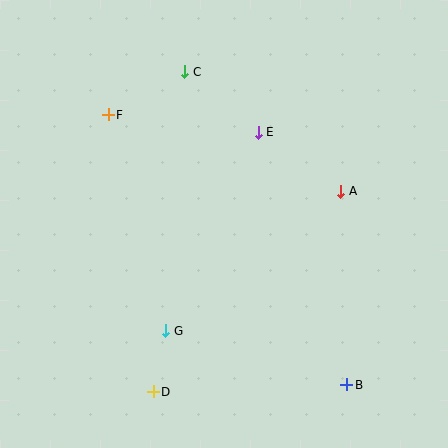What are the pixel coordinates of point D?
Point D is at (153, 392).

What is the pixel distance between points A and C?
The distance between A and C is 197 pixels.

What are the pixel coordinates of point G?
Point G is at (166, 331).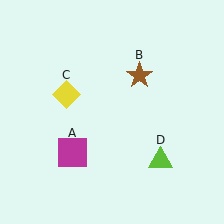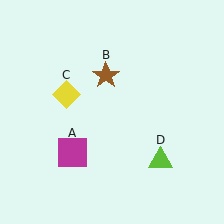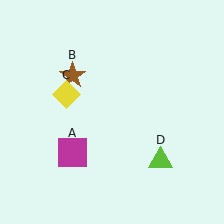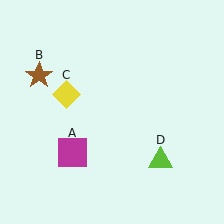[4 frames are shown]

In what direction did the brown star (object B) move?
The brown star (object B) moved left.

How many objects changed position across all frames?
1 object changed position: brown star (object B).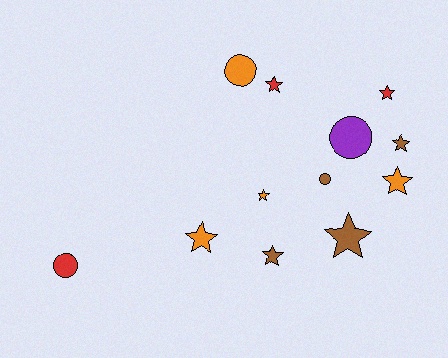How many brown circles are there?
There is 1 brown circle.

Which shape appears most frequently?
Star, with 8 objects.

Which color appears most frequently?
Brown, with 4 objects.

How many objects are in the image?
There are 12 objects.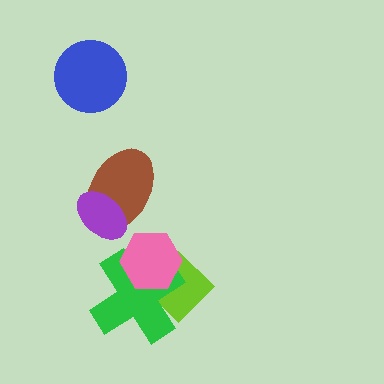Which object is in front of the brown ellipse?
The purple ellipse is in front of the brown ellipse.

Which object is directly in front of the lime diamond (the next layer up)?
The green cross is directly in front of the lime diamond.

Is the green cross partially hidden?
Yes, it is partially covered by another shape.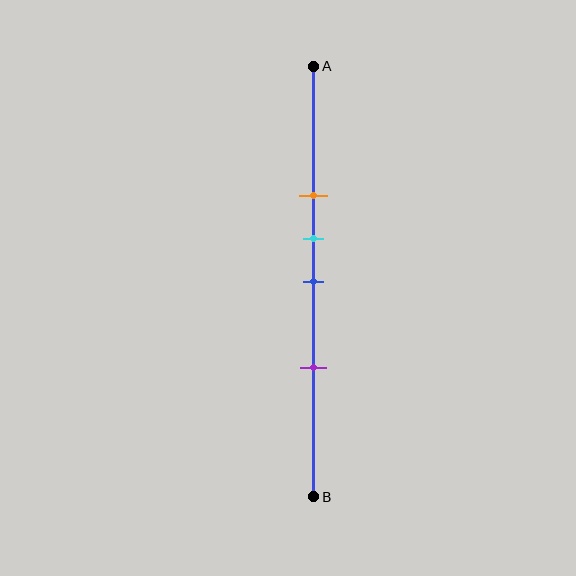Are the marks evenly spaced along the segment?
No, the marks are not evenly spaced.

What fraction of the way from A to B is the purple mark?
The purple mark is approximately 70% (0.7) of the way from A to B.